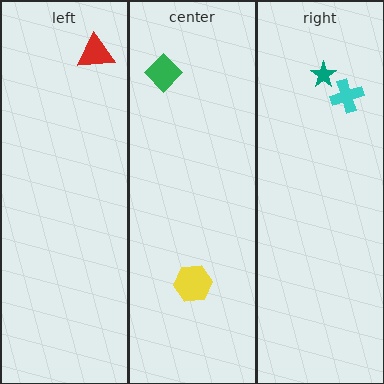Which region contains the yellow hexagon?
The center region.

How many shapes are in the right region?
2.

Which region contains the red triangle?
The left region.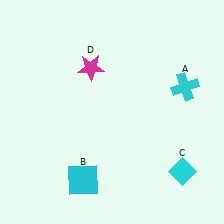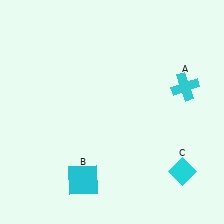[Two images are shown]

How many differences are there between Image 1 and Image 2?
There is 1 difference between the two images.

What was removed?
The magenta star (D) was removed in Image 2.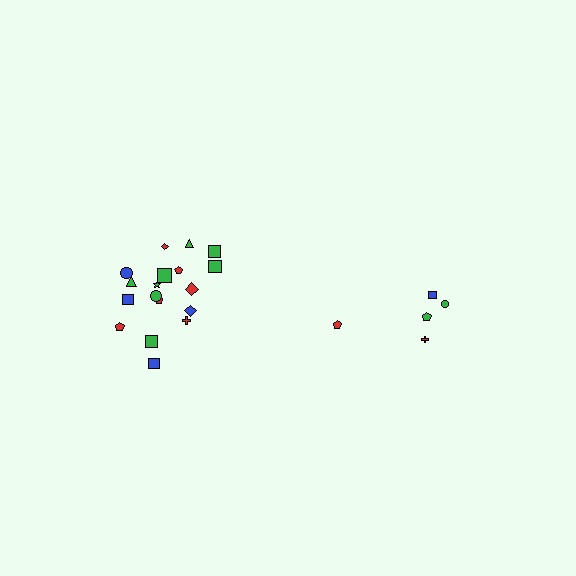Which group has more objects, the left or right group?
The left group.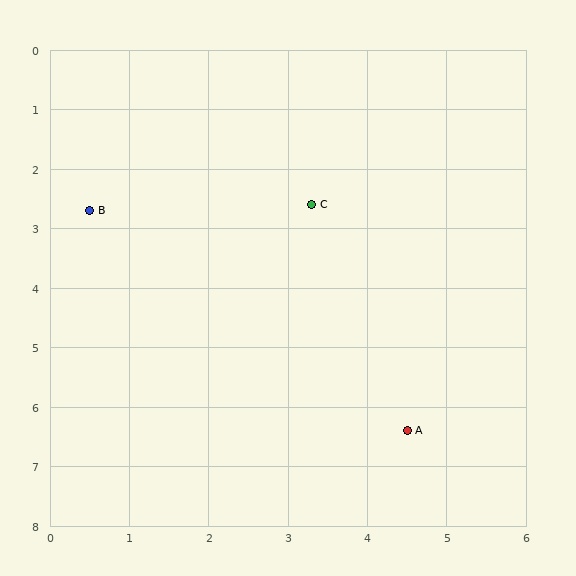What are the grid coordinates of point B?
Point B is at approximately (0.5, 2.7).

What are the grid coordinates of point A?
Point A is at approximately (4.5, 6.4).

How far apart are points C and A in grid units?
Points C and A are about 4.0 grid units apart.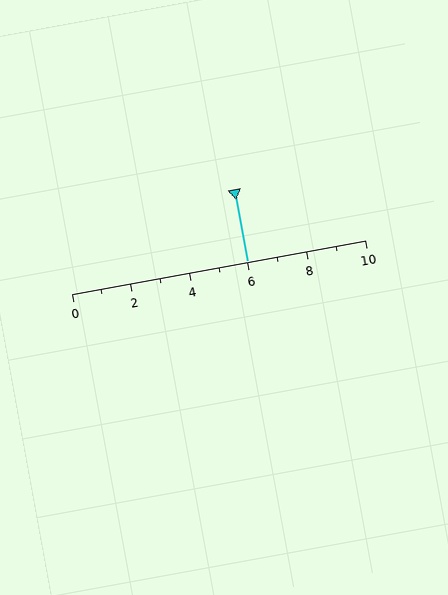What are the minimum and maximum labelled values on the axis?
The axis runs from 0 to 10.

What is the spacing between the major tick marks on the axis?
The major ticks are spaced 2 apart.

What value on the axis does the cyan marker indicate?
The marker indicates approximately 6.